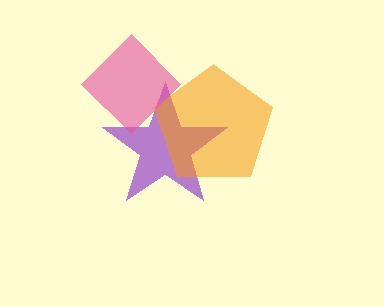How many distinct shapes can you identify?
There are 3 distinct shapes: a purple star, an orange pentagon, a pink diamond.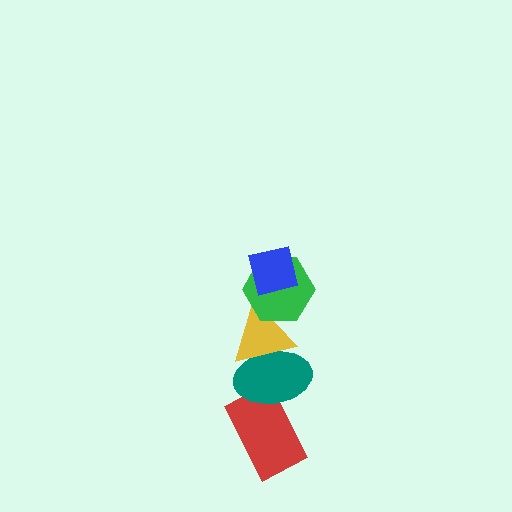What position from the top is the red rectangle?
The red rectangle is 5th from the top.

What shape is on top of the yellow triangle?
The green hexagon is on top of the yellow triangle.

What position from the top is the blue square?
The blue square is 1st from the top.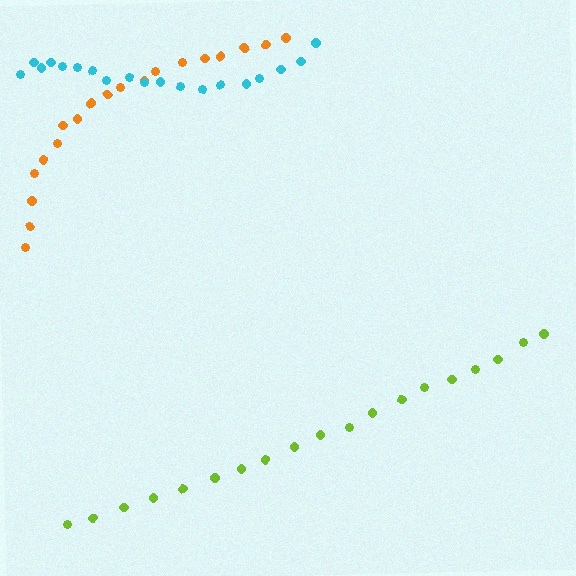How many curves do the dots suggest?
There are 3 distinct paths.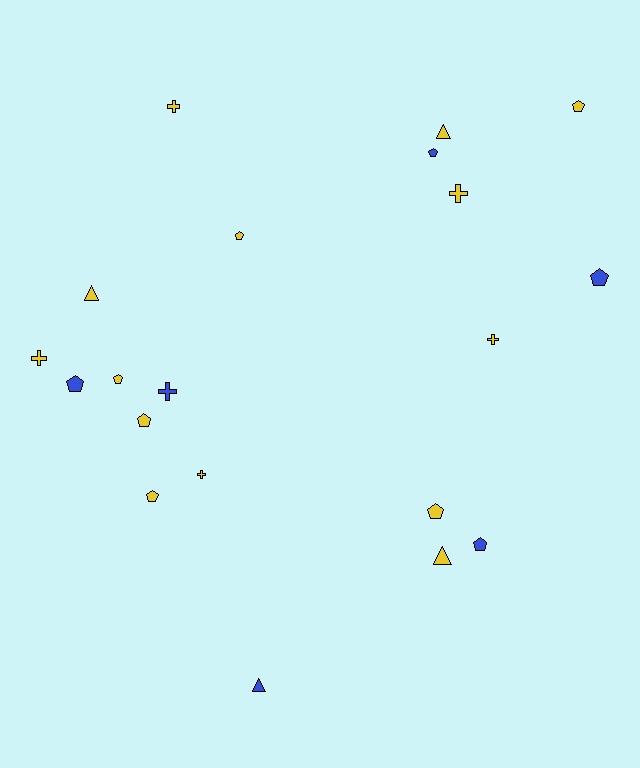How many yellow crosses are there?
There are 5 yellow crosses.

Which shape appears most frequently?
Pentagon, with 10 objects.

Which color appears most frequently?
Yellow, with 14 objects.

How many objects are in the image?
There are 20 objects.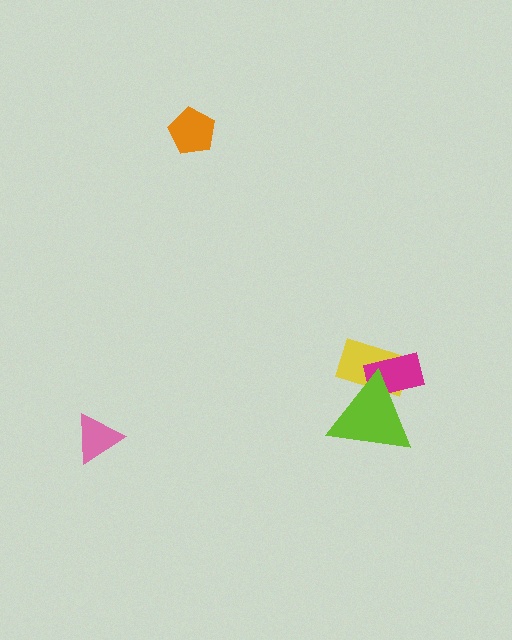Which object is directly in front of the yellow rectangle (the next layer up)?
The magenta rectangle is directly in front of the yellow rectangle.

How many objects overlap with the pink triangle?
0 objects overlap with the pink triangle.